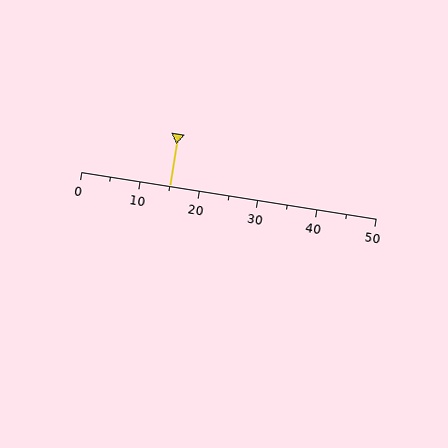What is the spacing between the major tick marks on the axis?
The major ticks are spaced 10 apart.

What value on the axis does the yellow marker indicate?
The marker indicates approximately 15.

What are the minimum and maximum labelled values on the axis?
The axis runs from 0 to 50.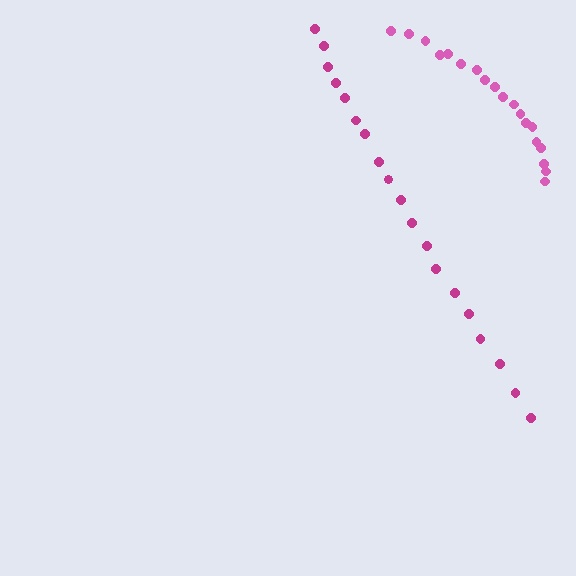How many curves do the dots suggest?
There are 2 distinct paths.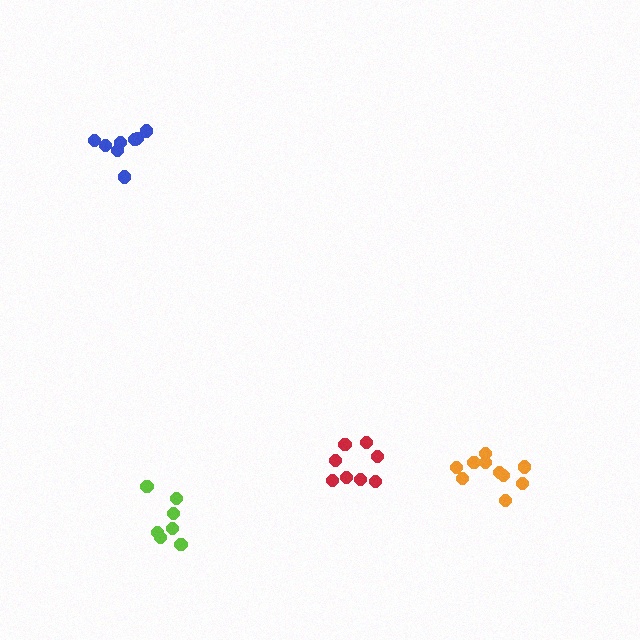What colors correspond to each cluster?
The clusters are colored: lime, red, orange, blue.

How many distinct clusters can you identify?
There are 4 distinct clusters.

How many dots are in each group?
Group 1: 7 dots, Group 2: 8 dots, Group 3: 10 dots, Group 4: 8 dots (33 total).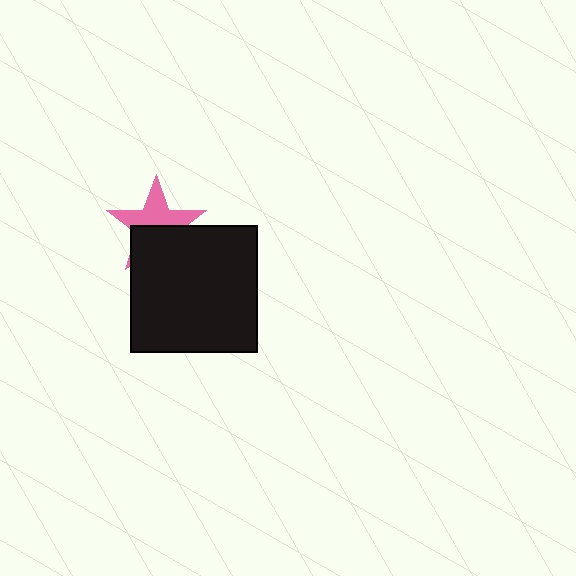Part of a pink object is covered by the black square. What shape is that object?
It is a star.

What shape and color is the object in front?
The object in front is a black square.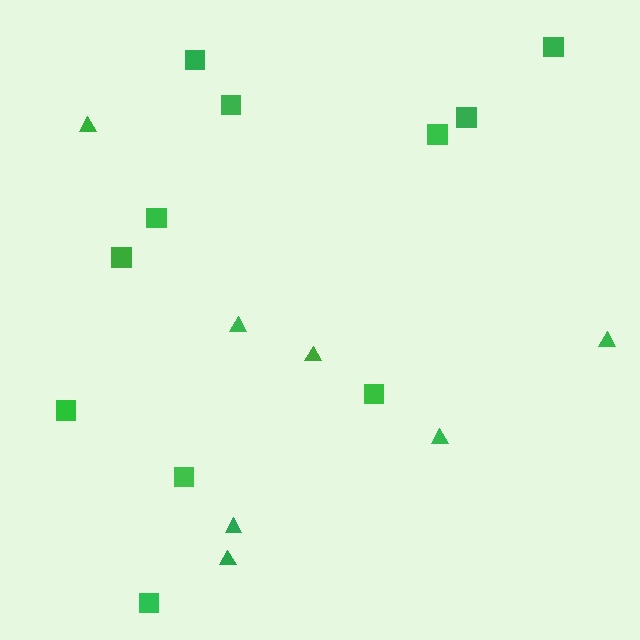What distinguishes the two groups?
There are 2 groups: one group of squares (11) and one group of triangles (7).